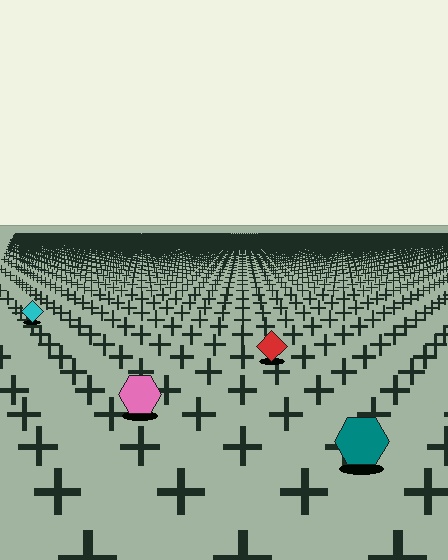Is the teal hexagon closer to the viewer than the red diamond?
Yes. The teal hexagon is closer — you can tell from the texture gradient: the ground texture is coarser near it.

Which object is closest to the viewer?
The teal hexagon is closest. The texture marks near it are larger and more spread out.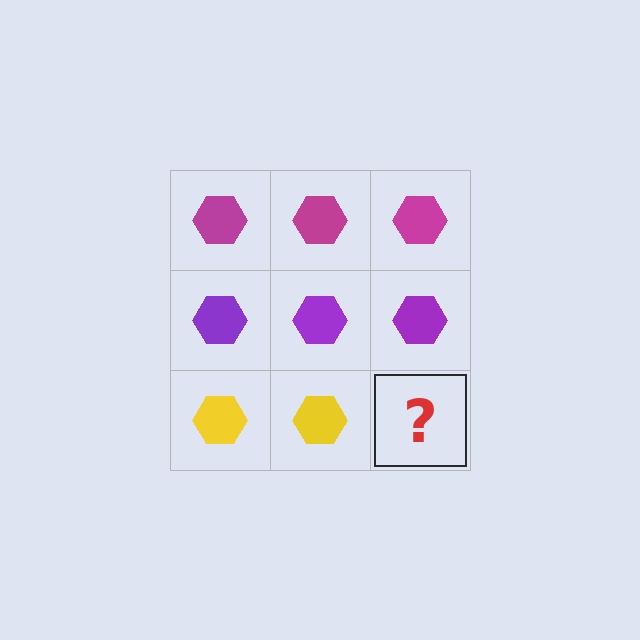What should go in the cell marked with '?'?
The missing cell should contain a yellow hexagon.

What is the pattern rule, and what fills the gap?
The rule is that each row has a consistent color. The gap should be filled with a yellow hexagon.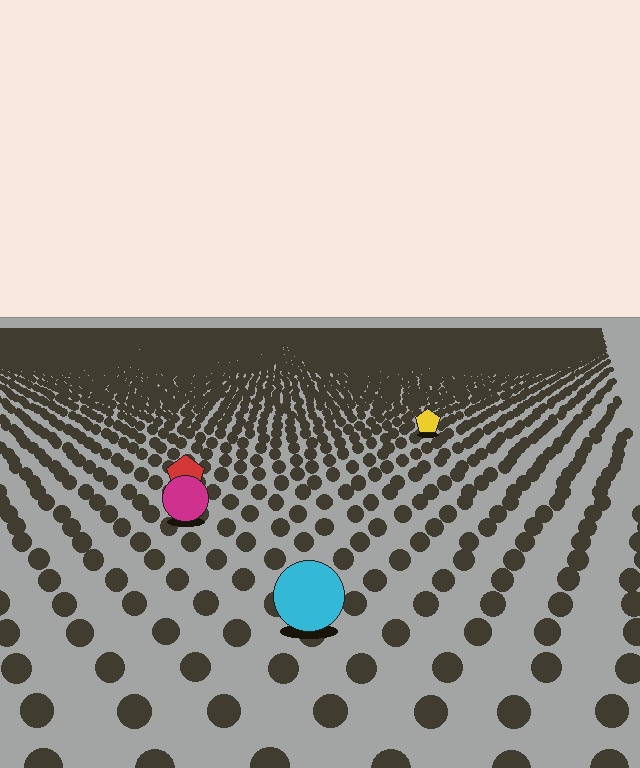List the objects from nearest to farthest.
From nearest to farthest: the cyan circle, the magenta circle, the red pentagon, the yellow pentagon.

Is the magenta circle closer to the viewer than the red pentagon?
Yes. The magenta circle is closer — you can tell from the texture gradient: the ground texture is coarser near it.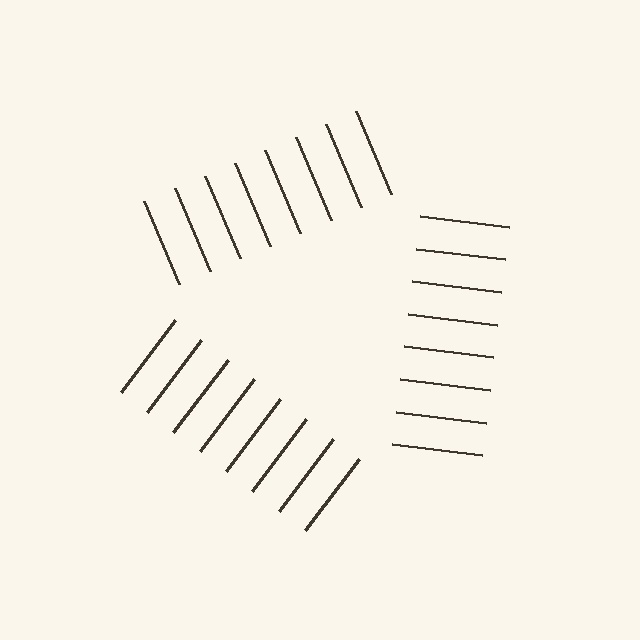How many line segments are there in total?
24 — 8 along each of the 3 edges.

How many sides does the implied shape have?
3 sides — the line-ends trace a triangle.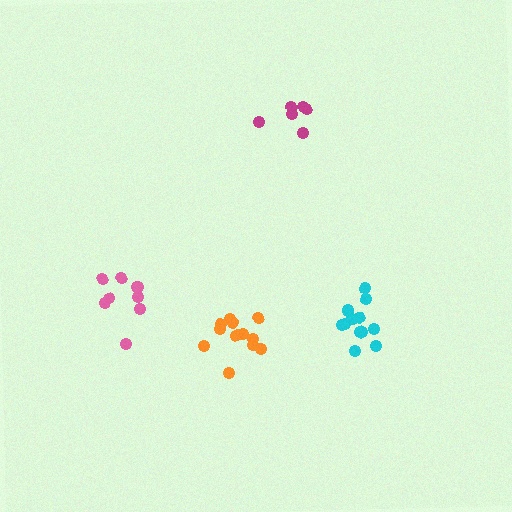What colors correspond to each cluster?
The clusters are colored: magenta, orange, pink, cyan.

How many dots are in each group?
Group 1: 6 dots, Group 2: 12 dots, Group 3: 8 dots, Group 4: 12 dots (38 total).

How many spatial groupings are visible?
There are 4 spatial groupings.